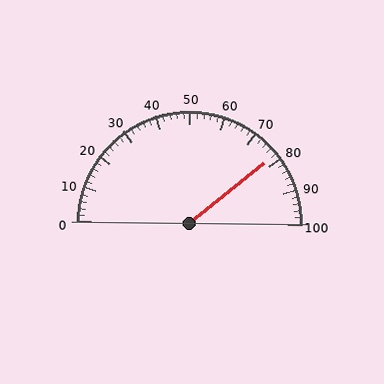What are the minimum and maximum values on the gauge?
The gauge ranges from 0 to 100.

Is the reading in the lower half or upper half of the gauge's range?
The reading is in the upper half of the range (0 to 100).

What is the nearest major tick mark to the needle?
The nearest major tick mark is 80.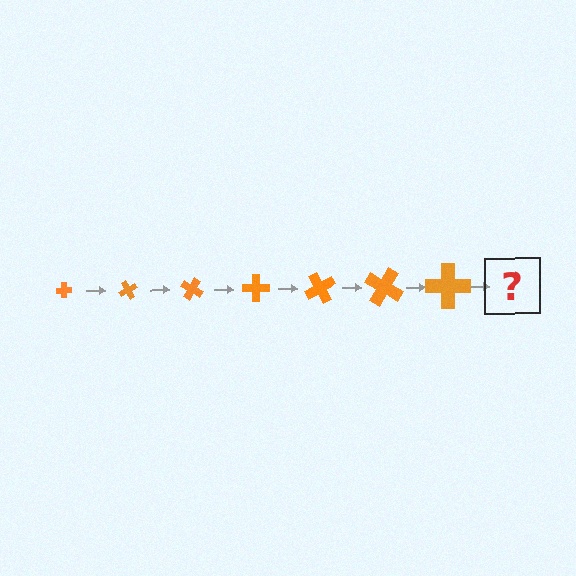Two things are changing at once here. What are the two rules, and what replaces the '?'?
The two rules are that the cross grows larger each step and it rotates 60 degrees each step. The '?' should be a cross, larger than the previous one and rotated 420 degrees from the start.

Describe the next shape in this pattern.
It should be a cross, larger than the previous one and rotated 420 degrees from the start.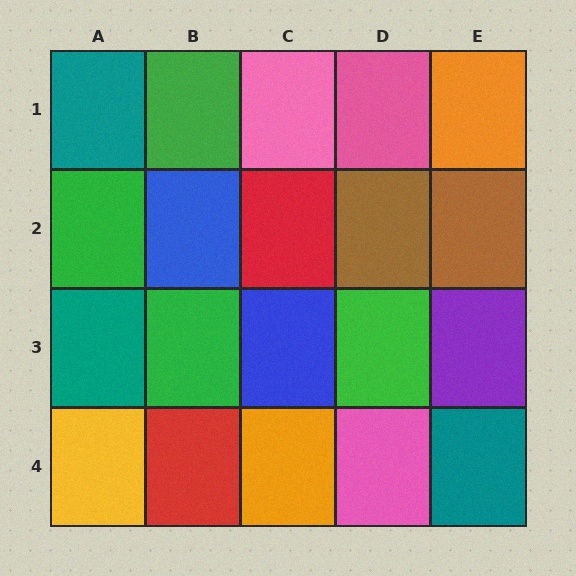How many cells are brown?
2 cells are brown.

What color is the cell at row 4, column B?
Red.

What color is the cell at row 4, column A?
Yellow.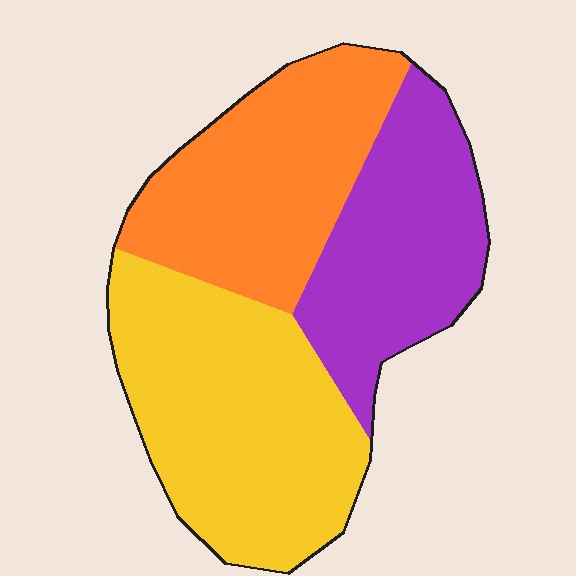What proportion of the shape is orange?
Orange covers roughly 30% of the shape.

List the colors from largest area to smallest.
From largest to smallest: yellow, orange, purple.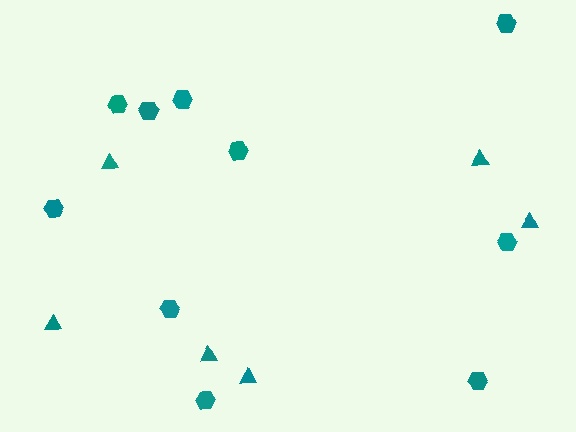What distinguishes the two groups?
There are 2 groups: one group of triangles (6) and one group of hexagons (10).